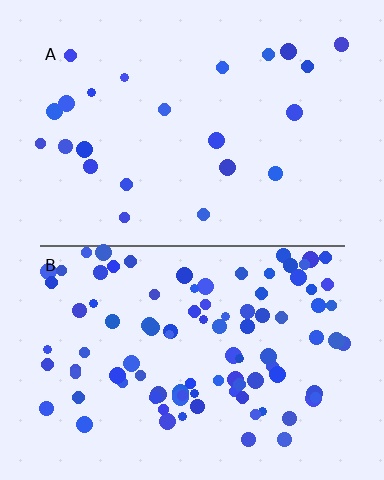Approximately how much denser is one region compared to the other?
Approximately 4.2× — region B over region A.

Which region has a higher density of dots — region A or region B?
B (the bottom).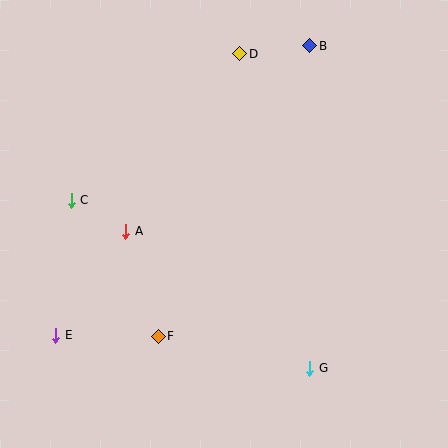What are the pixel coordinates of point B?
Point B is at (310, 46).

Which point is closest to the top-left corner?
Point C is closest to the top-left corner.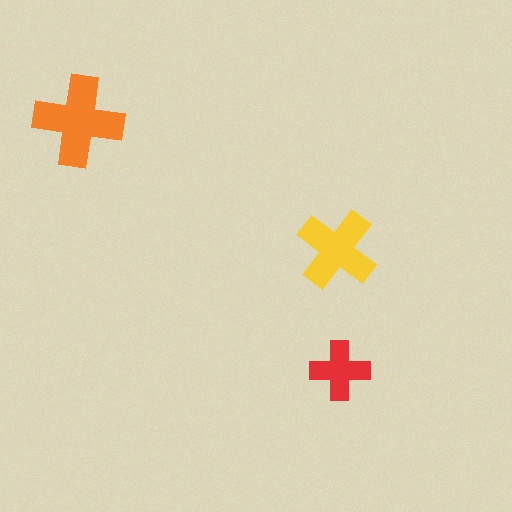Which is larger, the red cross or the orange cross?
The orange one.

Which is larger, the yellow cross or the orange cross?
The orange one.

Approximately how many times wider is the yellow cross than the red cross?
About 1.5 times wider.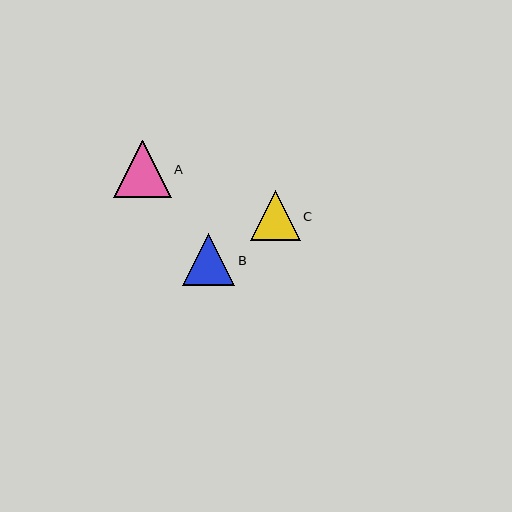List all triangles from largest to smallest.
From largest to smallest: A, B, C.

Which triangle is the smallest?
Triangle C is the smallest with a size of approximately 50 pixels.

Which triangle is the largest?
Triangle A is the largest with a size of approximately 57 pixels.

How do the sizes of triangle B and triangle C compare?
Triangle B and triangle C are approximately the same size.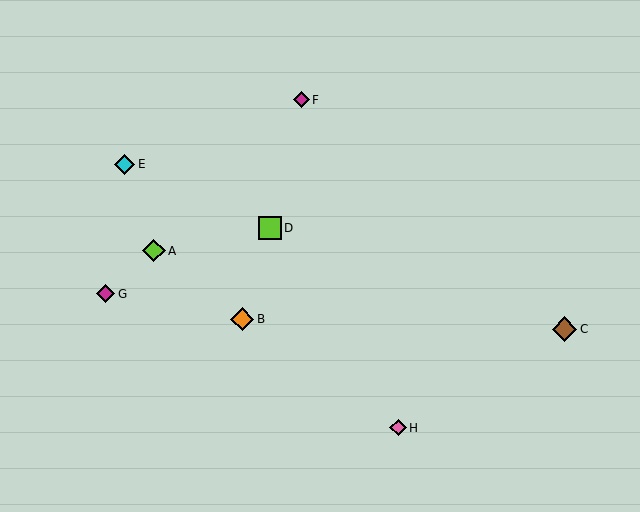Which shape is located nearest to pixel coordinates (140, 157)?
The cyan diamond (labeled E) at (125, 164) is nearest to that location.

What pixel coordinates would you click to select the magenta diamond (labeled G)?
Click at (106, 294) to select the magenta diamond G.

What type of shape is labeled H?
Shape H is a pink diamond.